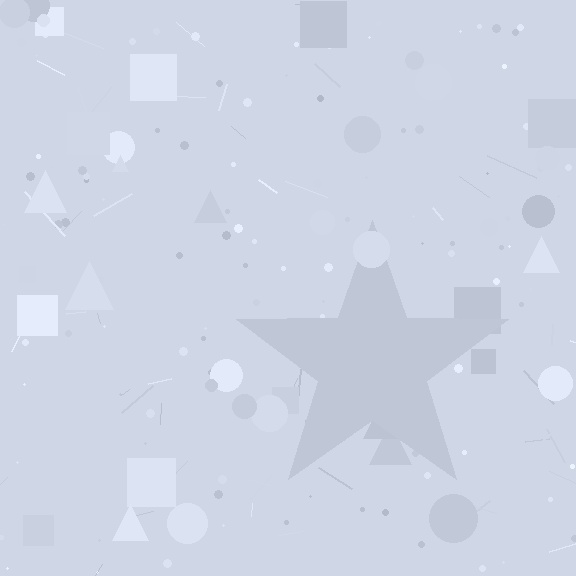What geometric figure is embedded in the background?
A star is embedded in the background.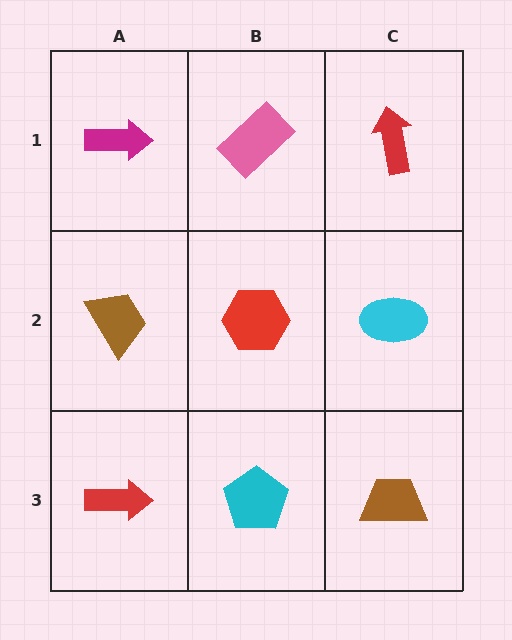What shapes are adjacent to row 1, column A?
A brown trapezoid (row 2, column A), a pink rectangle (row 1, column B).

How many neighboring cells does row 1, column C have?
2.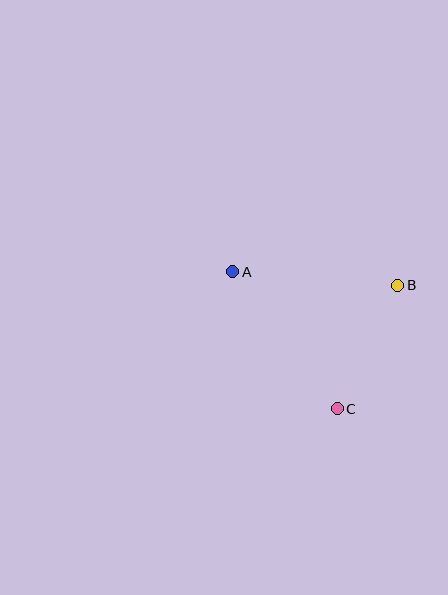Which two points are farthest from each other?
Points A and C are farthest from each other.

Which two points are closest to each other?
Points B and C are closest to each other.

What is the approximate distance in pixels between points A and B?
The distance between A and B is approximately 166 pixels.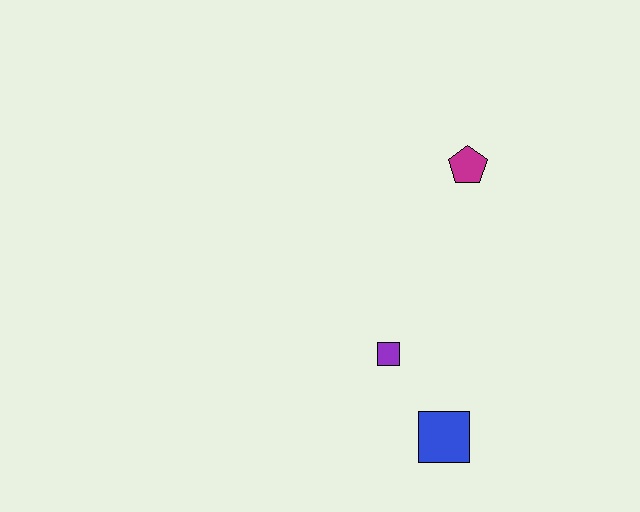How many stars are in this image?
There are no stars.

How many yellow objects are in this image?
There are no yellow objects.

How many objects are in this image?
There are 3 objects.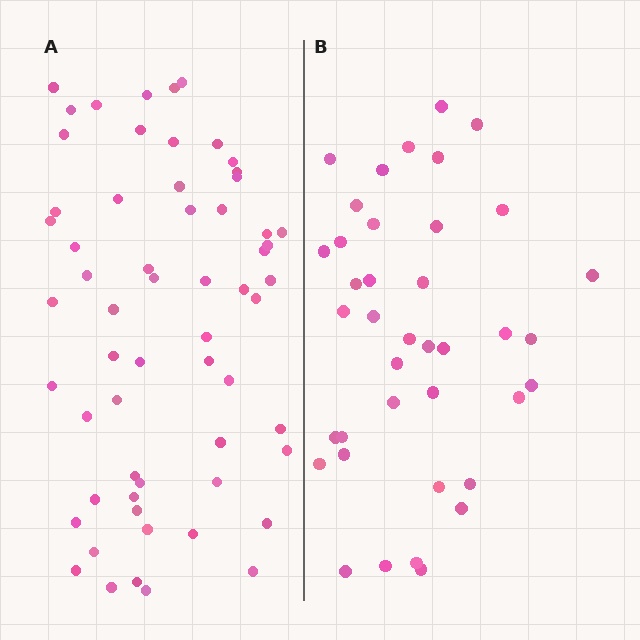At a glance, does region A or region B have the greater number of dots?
Region A (the left region) has more dots.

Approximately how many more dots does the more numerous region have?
Region A has approximately 20 more dots than region B.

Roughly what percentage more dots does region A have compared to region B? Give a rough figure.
About 55% more.